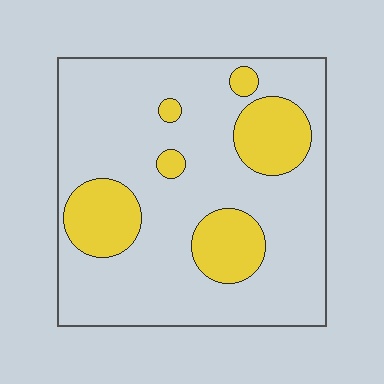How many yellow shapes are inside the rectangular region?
6.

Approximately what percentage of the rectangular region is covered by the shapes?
Approximately 20%.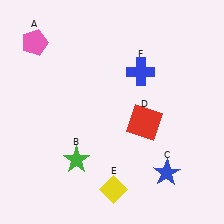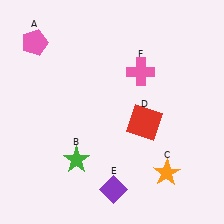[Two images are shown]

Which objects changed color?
C changed from blue to orange. E changed from yellow to purple. F changed from blue to pink.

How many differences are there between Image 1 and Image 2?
There are 3 differences between the two images.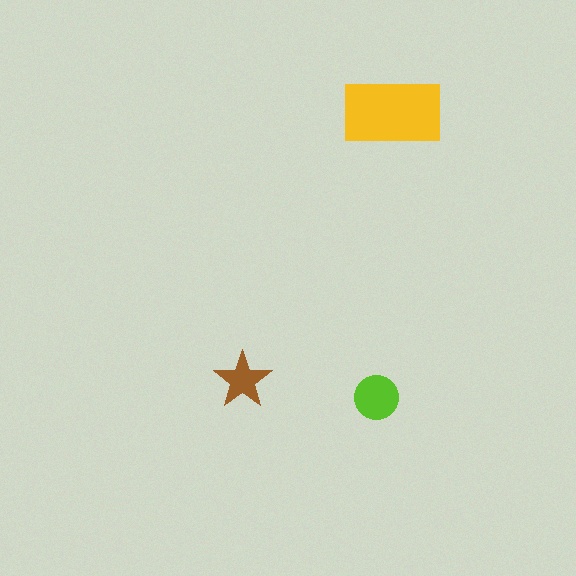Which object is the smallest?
The brown star.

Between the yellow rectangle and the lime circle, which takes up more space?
The yellow rectangle.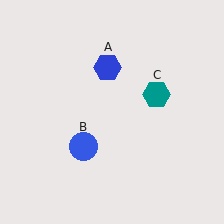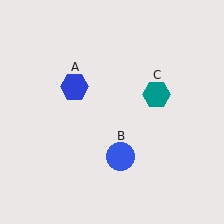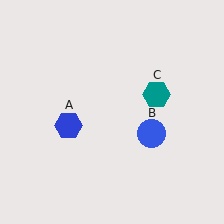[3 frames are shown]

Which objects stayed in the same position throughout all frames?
Teal hexagon (object C) remained stationary.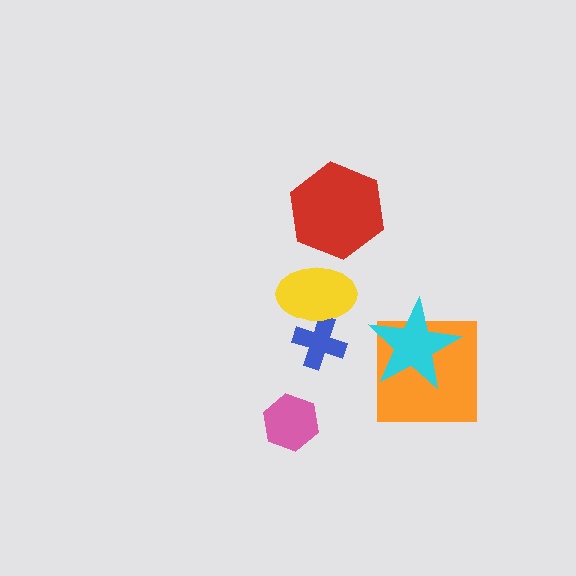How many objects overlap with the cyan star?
1 object overlaps with the cyan star.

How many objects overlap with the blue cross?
1 object overlaps with the blue cross.